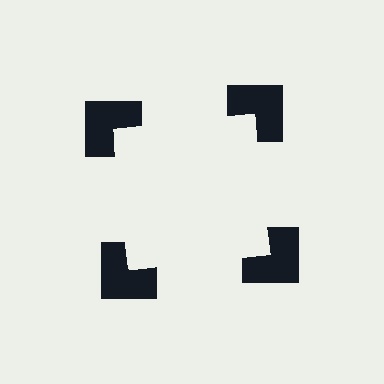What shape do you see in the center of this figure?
An illusory square — its edges are inferred from the aligned wedge cuts in the notched squares, not physically drawn.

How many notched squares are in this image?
There are 4 — one at each vertex of the illusory square.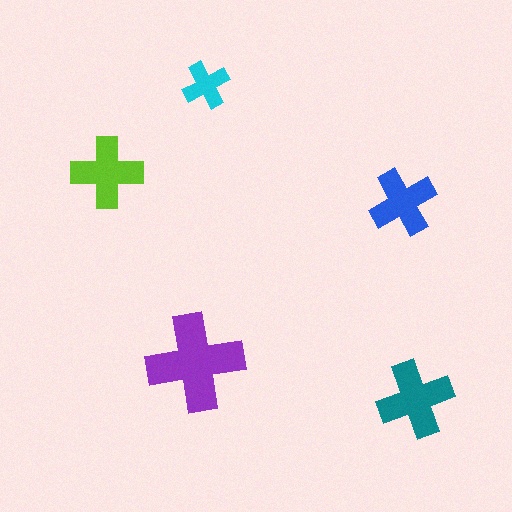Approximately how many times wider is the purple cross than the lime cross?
About 1.5 times wider.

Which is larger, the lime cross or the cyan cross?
The lime one.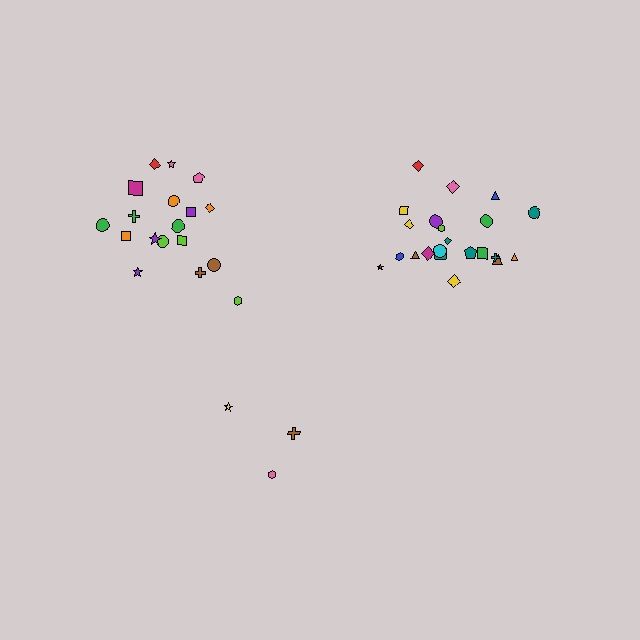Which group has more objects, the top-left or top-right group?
The top-right group.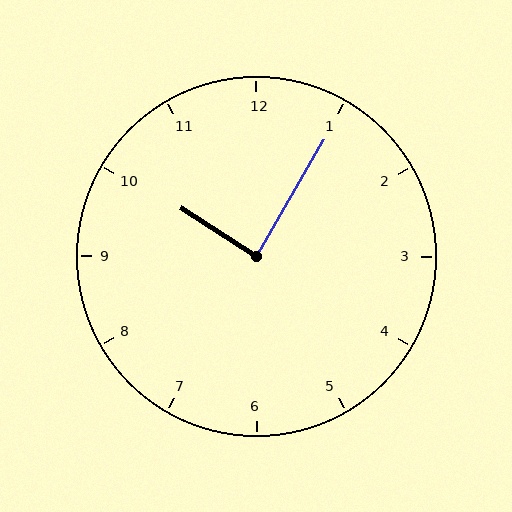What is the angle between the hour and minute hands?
Approximately 88 degrees.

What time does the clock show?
10:05.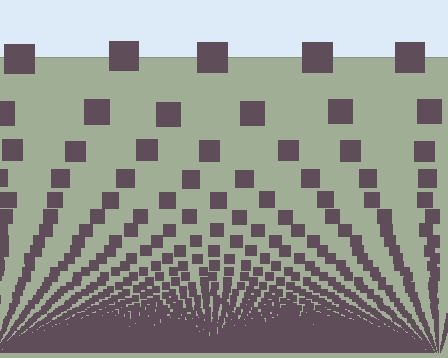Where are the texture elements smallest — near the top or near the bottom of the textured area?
Near the bottom.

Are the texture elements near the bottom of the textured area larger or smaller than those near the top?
Smaller. The gradient is inverted — elements near the bottom are smaller and denser.